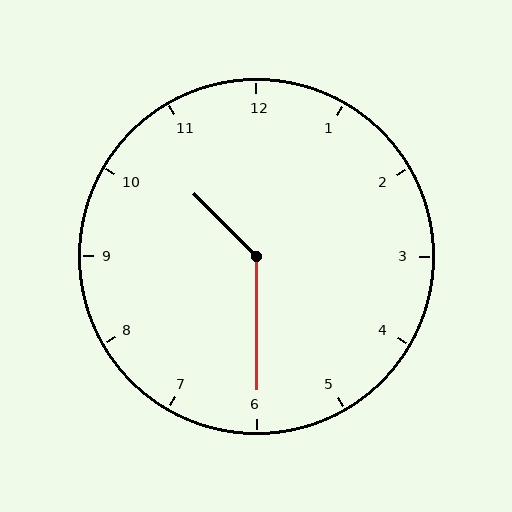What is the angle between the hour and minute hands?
Approximately 135 degrees.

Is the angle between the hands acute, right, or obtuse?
It is obtuse.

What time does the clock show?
10:30.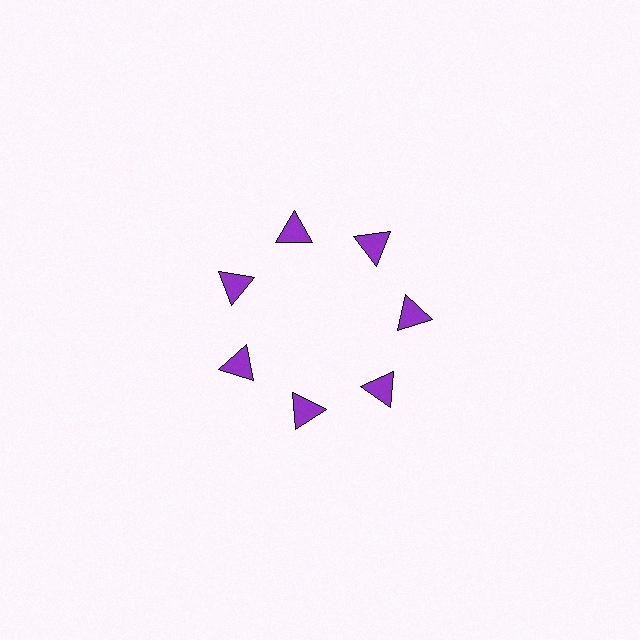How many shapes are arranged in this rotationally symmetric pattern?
There are 7 shapes, arranged in 7 groups of 1.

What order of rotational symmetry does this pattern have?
This pattern has 7-fold rotational symmetry.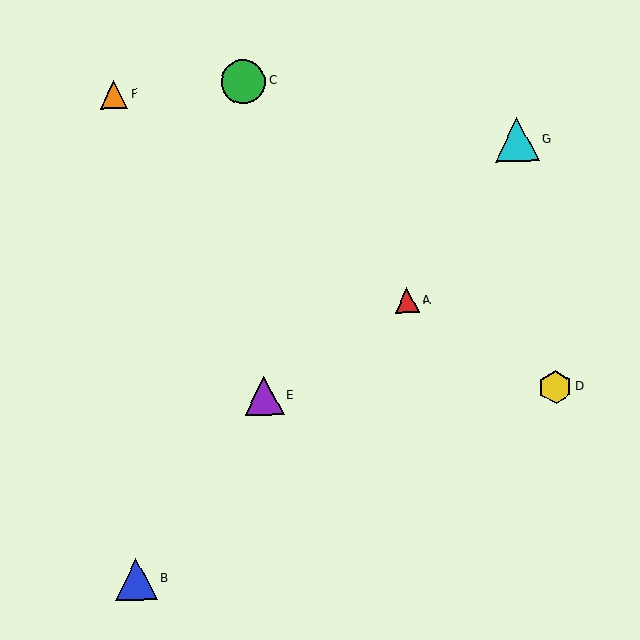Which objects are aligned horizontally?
Objects D, E are aligned horizontally.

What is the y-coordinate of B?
Object B is at y≈579.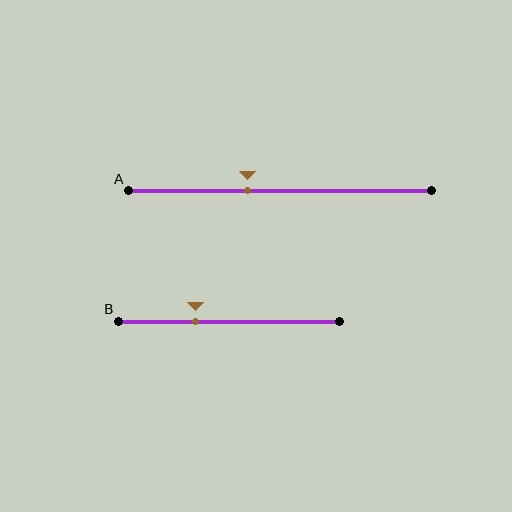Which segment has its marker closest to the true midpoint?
Segment A has its marker closest to the true midpoint.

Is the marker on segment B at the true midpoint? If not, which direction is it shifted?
No, the marker on segment B is shifted to the left by about 15% of the segment length.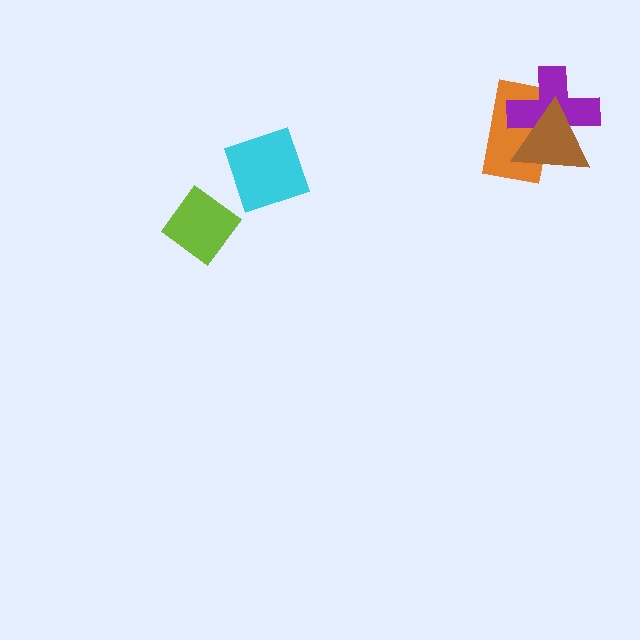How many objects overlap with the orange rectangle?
2 objects overlap with the orange rectangle.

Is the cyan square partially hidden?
No, no other shape covers it.